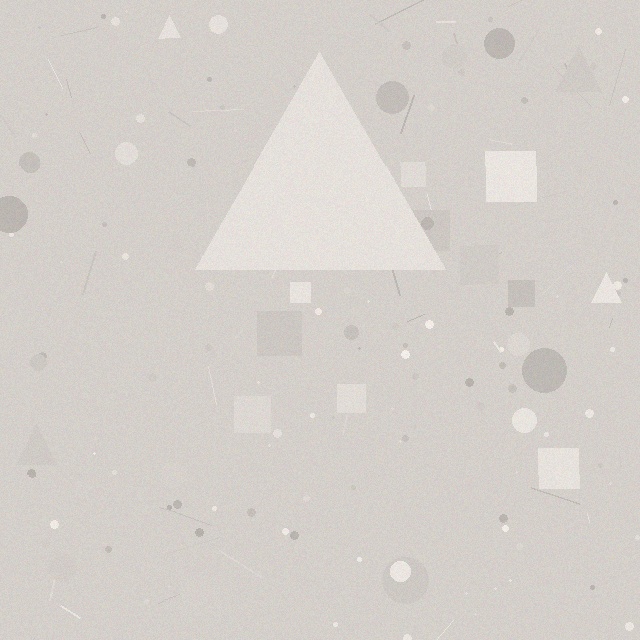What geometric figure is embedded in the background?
A triangle is embedded in the background.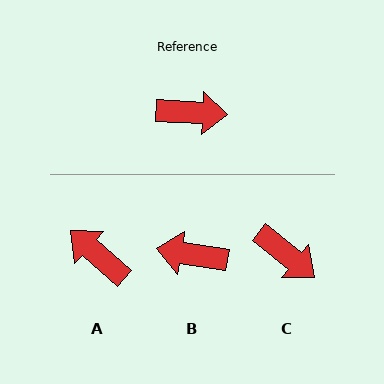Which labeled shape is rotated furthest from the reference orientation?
B, about 174 degrees away.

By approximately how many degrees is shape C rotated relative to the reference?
Approximately 36 degrees clockwise.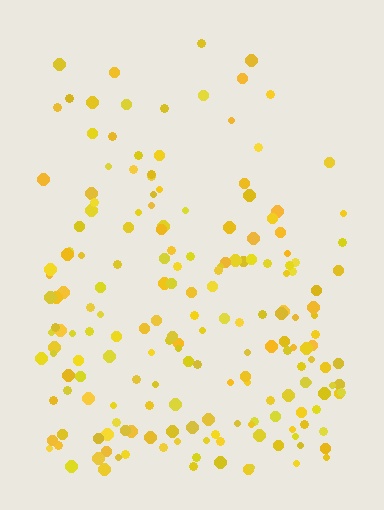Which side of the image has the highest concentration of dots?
The bottom.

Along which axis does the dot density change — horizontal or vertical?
Vertical.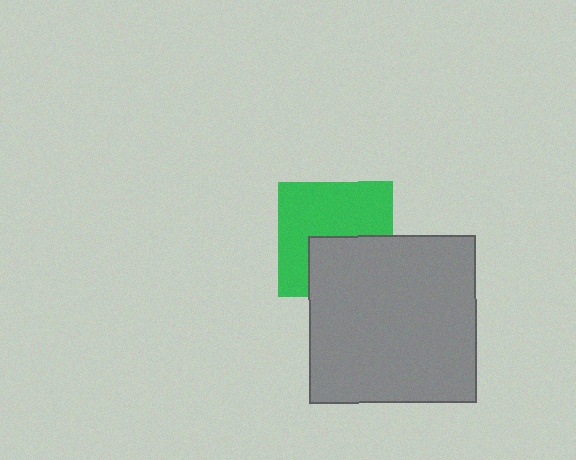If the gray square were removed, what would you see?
You would see the complete green square.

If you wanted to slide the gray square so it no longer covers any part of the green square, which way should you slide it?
Slide it down — that is the most direct way to separate the two shapes.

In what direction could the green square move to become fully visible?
The green square could move up. That would shift it out from behind the gray square entirely.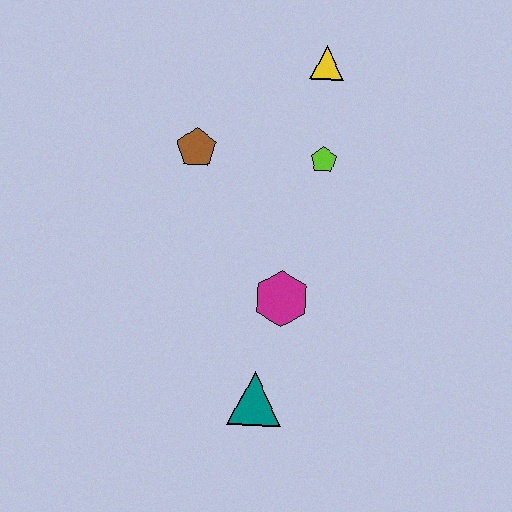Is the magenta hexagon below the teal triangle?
No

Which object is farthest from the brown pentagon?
The teal triangle is farthest from the brown pentagon.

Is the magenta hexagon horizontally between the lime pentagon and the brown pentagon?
Yes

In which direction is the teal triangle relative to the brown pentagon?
The teal triangle is below the brown pentagon.